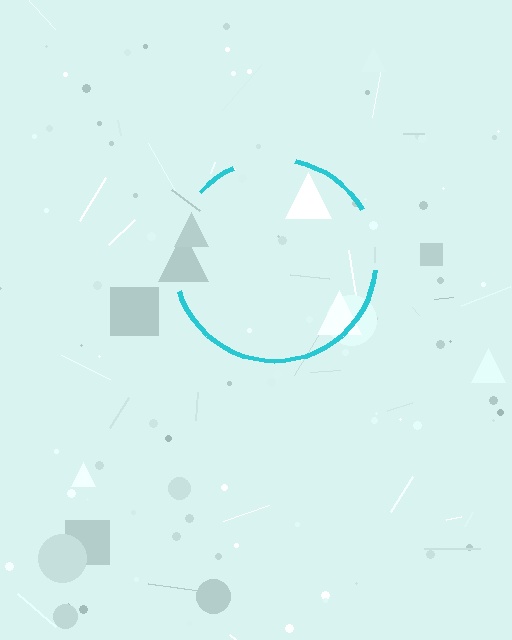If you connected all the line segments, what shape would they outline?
They would outline a circle.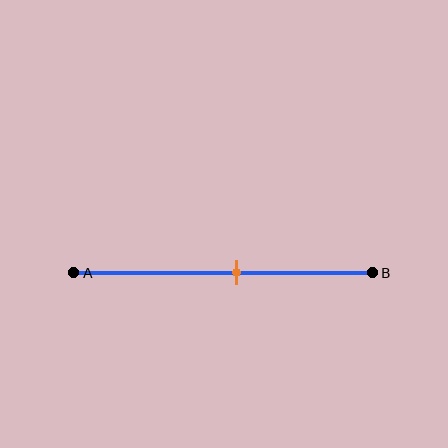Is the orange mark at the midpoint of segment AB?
No, the mark is at about 55% from A, not at the 50% midpoint.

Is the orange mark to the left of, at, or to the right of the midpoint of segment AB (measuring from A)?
The orange mark is to the right of the midpoint of segment AB.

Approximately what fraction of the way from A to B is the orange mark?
The orange mark is approximately 55% of the way from A to B.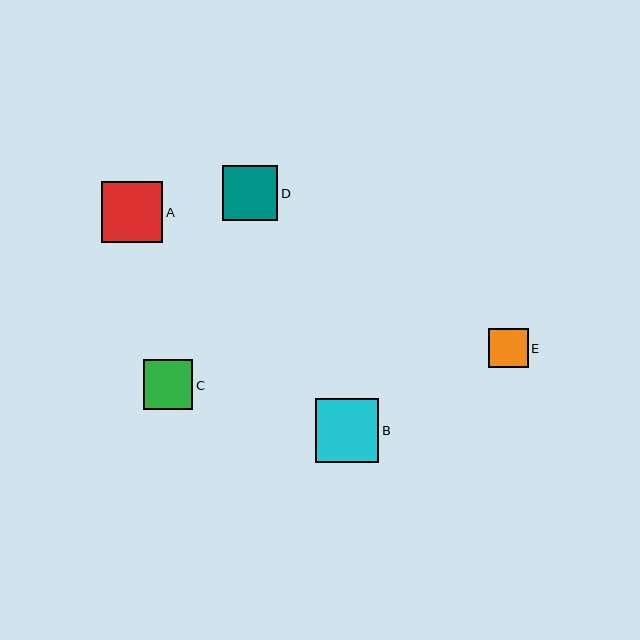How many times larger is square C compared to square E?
Square C is approximately 1.3 times the size of square E.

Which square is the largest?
Square B is the largest with a size of approximately 64 pixels.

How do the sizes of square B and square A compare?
Square B and square A are approximately the same size.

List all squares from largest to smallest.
From largest to smallest: B, A, D, C, E.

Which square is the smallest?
Square E is the smallest with a size of approximately 40 pixels.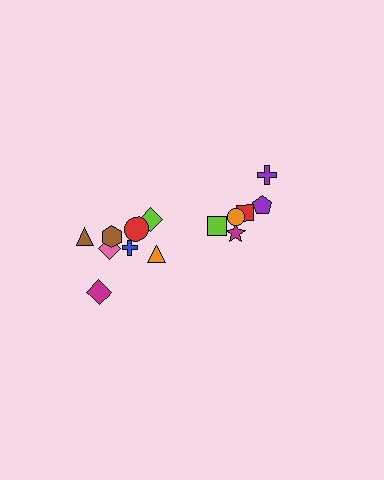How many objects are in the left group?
There are 8 objects.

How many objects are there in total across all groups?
There are 14 objects.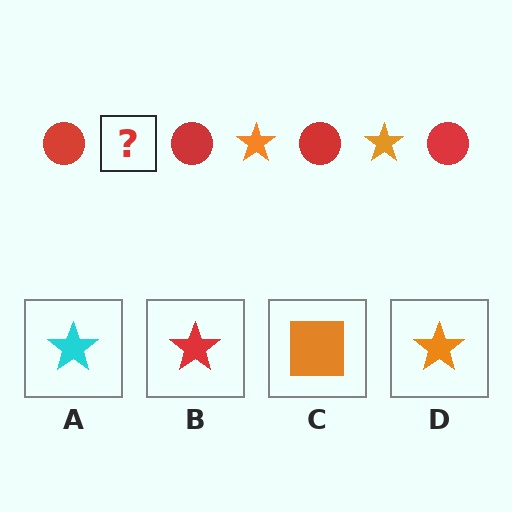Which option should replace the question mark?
Option D.